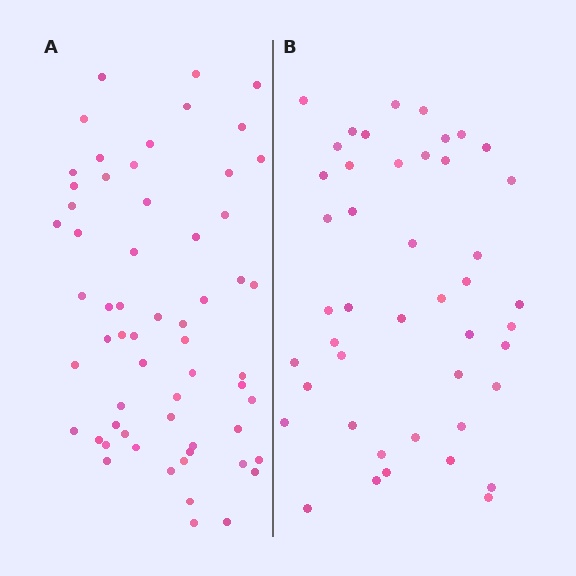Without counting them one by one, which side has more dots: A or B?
Region A (the left region) has more dots.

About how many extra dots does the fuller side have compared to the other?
Region A has approximately 15 more dots than region B.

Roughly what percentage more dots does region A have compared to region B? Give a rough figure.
About 35% more.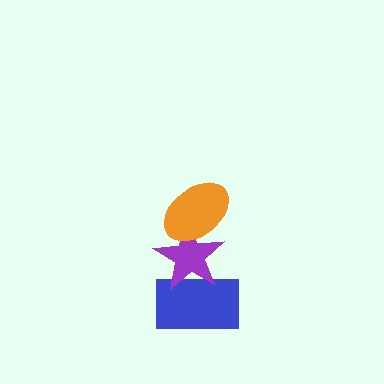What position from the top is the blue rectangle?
The blue rectangle is 3rd from the top.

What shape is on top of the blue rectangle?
The purple star is on top of the blue rectangle.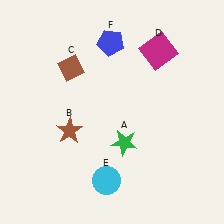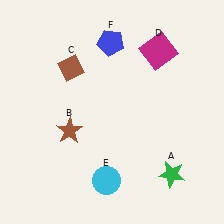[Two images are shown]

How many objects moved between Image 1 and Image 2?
1 object moved between the two images.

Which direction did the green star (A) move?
The green star (A) moved right.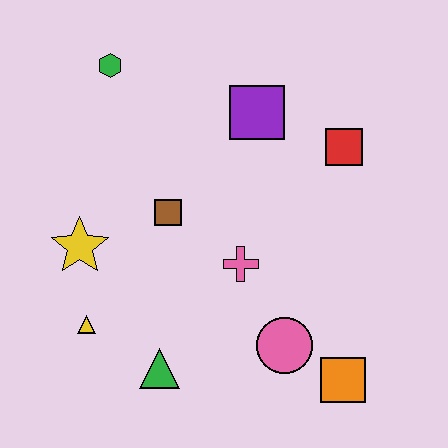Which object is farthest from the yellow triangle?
The red square is farthest from the yellow triangle.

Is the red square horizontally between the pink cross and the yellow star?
No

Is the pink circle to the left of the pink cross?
No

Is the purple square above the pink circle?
Yes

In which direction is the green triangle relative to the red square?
The green triangle is below the red square.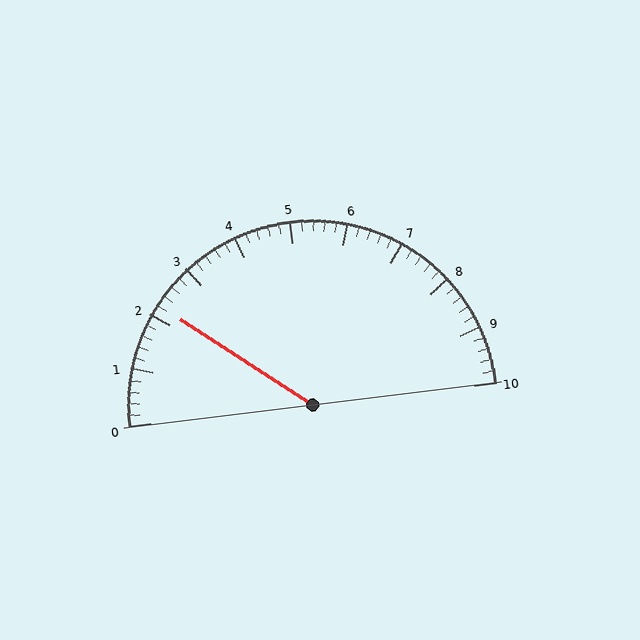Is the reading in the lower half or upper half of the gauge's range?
The reading is in the lower half of the range (0 to 10).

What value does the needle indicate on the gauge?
The needle indicates approximately 2.2.